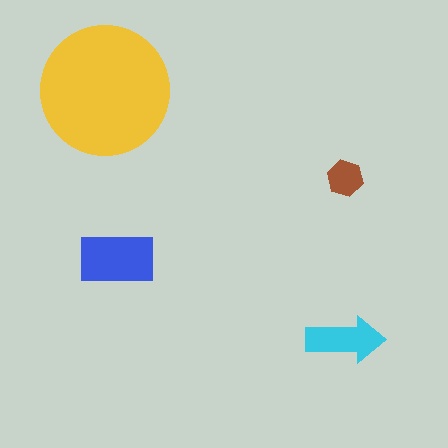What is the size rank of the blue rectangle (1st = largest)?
2nd.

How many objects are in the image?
There are 4 objects in the image.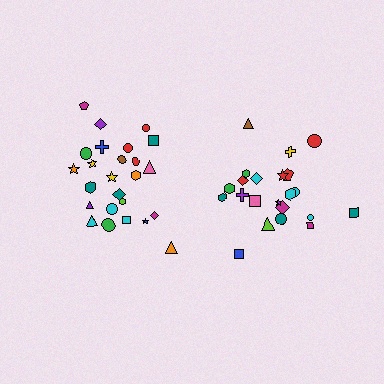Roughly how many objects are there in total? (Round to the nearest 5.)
Roughly 45 objects in total.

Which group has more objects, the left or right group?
The left group.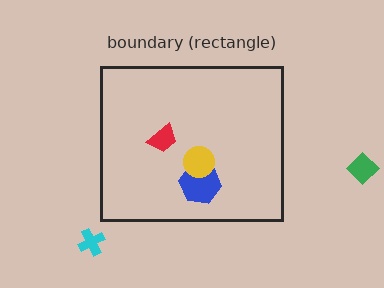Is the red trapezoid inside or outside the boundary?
Inside.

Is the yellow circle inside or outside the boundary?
Inside.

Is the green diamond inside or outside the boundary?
Outside.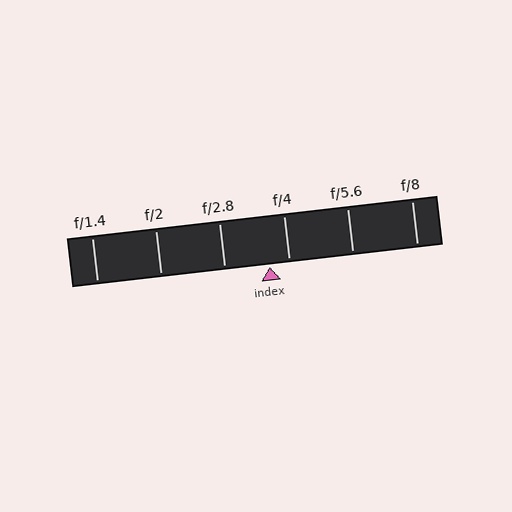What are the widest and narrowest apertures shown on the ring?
The widest aperture shown is f/1.4 and the narrowest is f/8.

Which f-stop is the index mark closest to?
The index mark is closest to f/4.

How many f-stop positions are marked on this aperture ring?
There are 6 f-stop positions marked.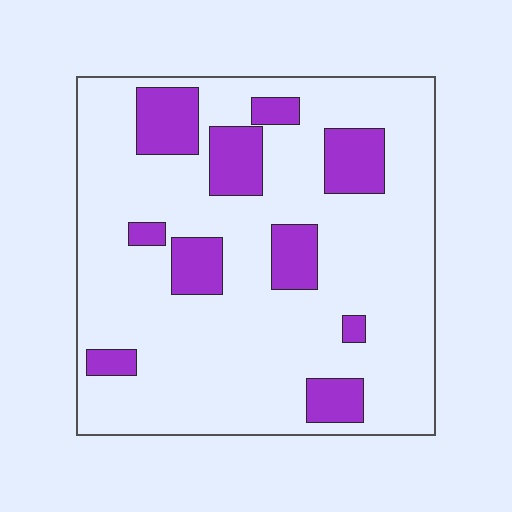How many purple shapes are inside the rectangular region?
10.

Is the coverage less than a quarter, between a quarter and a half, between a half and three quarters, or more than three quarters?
Less than a quarter.